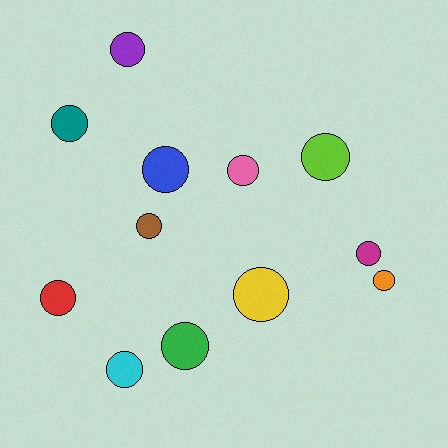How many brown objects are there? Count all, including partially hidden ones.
There is 1 brown object.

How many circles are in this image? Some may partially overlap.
There are 12 circles.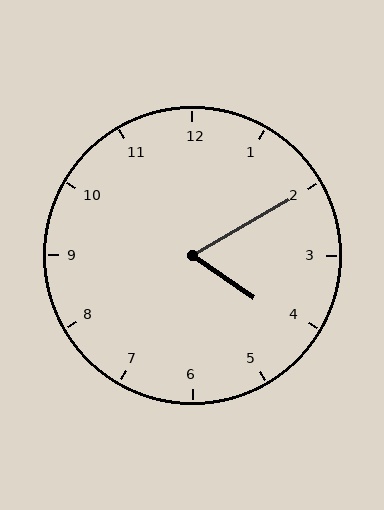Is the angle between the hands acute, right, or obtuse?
It is acute.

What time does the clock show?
4:10.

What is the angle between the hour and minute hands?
Approximately 65 degrees.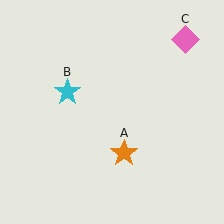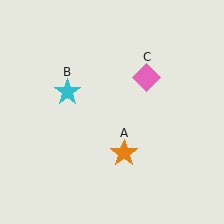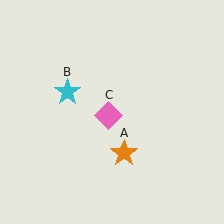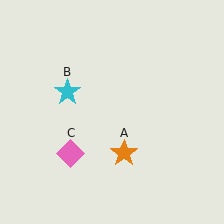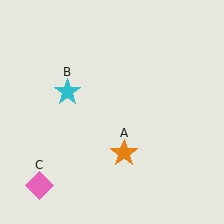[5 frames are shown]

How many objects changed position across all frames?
1 object changed position: pink diamond (object C).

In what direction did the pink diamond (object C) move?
The pink diamond (object C) moved down and to the left.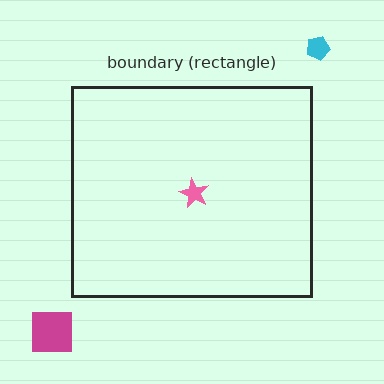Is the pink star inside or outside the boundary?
Inside.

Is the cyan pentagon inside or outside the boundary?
Outside.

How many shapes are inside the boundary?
1 inside, 2 outside.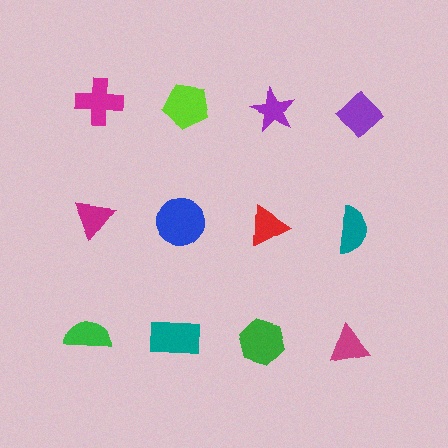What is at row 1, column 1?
A magenta cross.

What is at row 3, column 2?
A teal rectangle.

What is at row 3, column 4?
A magenta triangle.